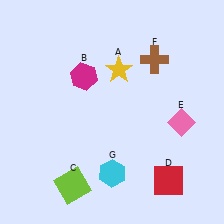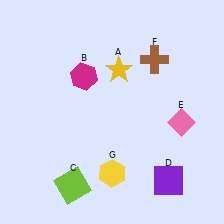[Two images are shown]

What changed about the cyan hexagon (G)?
In Image 1, G is cyan. In Image 2, it changed to yellow.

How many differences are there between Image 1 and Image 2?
There are 2 differences between the two images.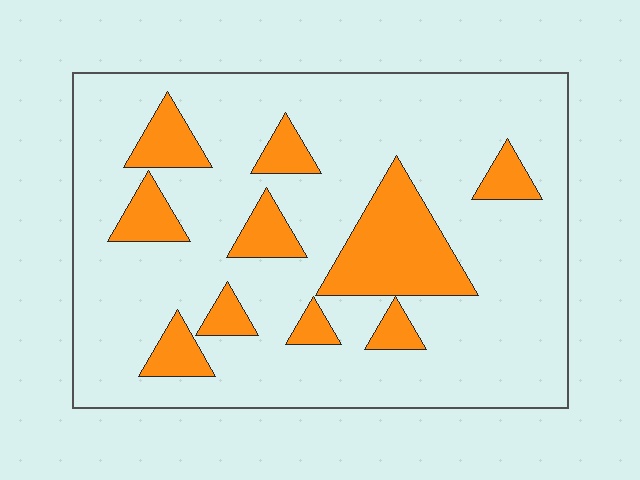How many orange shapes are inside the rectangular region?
10.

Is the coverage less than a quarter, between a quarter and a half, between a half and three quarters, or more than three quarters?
Less than a quarter.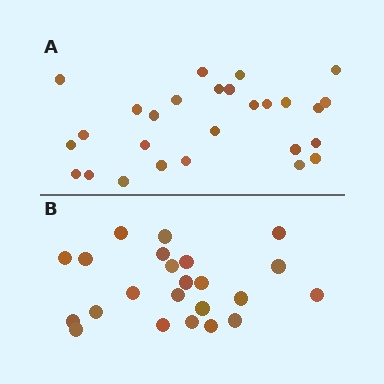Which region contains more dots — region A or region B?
Region A (the top region) has more dots.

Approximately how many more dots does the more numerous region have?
Region A has about 4 more dots than region B.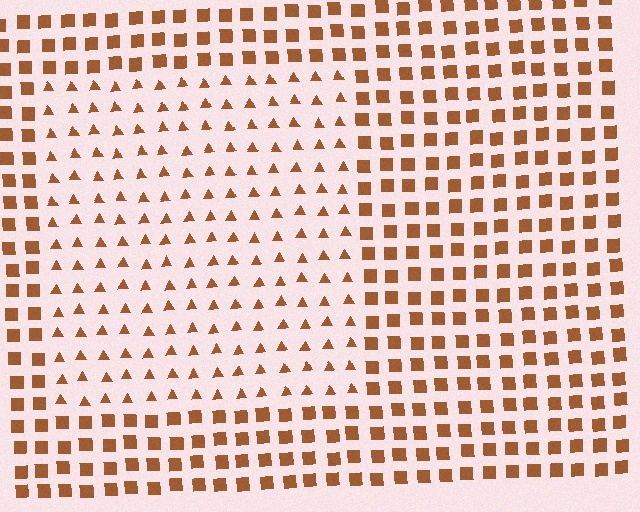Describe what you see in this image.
The image is filled with small brown elements arranged in a uniform grid. A rectangle-shaped region contains triangles, while the surrounding area contains squares. The boundary is defined purely by the change in element shape.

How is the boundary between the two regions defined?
The boundary is defined by a change in element shape: triangles inside vs. squares outside. All elements share the same color and spacing.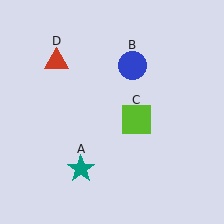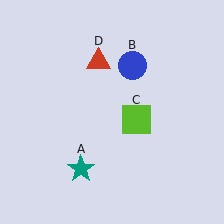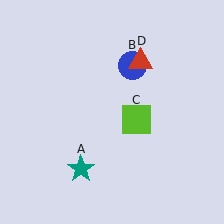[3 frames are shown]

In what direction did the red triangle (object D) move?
The red triangle (object D) moved right.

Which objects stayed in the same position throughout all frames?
Teal star (object A) and blue circle (object B) and lime square (object C) remained stationary.